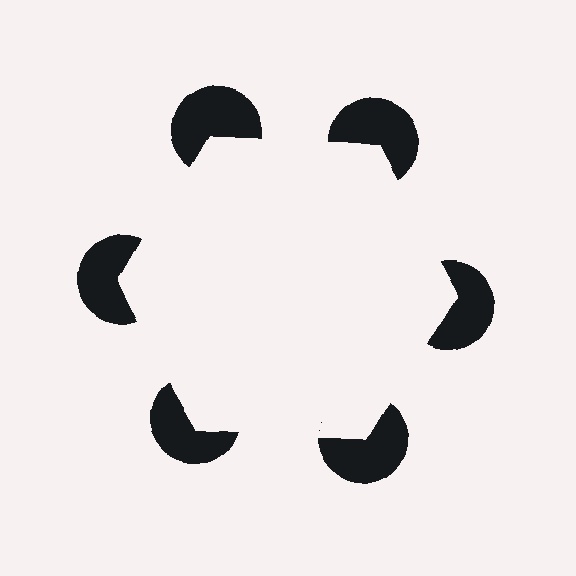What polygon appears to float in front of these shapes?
An illusory hexagon — its edges are inferred from the aligned wedge cuts in the pac-man discs, not physically drawn.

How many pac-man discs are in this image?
There are 6 — one at each vertex of the illusory hexagon.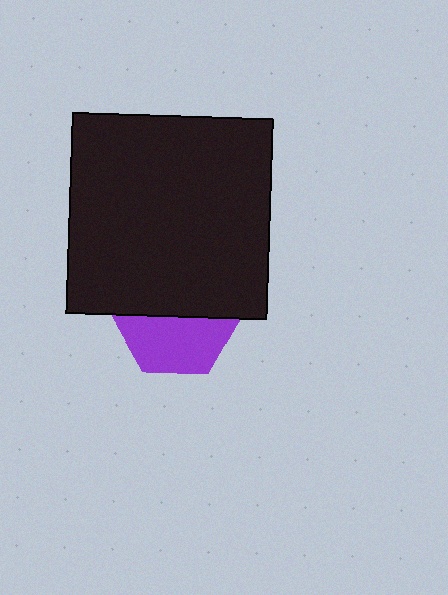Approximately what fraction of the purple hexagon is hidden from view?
Roughly 51% of the purple hexagon is hidden behind the black square.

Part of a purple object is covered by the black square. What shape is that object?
It is a hexagon.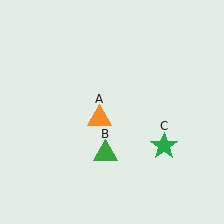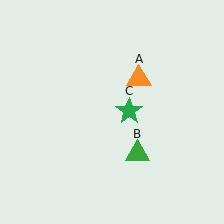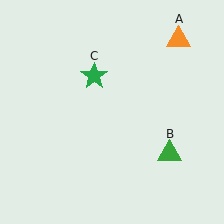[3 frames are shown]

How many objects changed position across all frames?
3 objects changed position: orange triangle (object A), green triangle (object B), green star (object C).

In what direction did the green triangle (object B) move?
The green triangle (object B) moved right.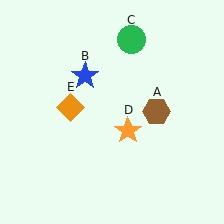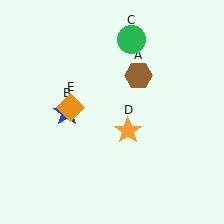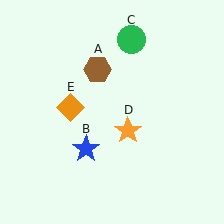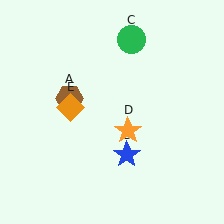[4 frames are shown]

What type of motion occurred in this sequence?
The brown hexagon (object A), blue star (object B) rotated counterclockwise around the center of the scene.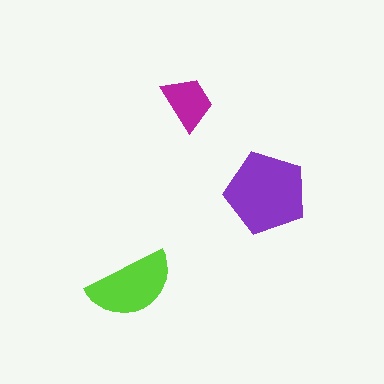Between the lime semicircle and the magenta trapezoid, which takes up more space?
The lime semicircle.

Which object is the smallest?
The magenta trapezoid.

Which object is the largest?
The purple pentagon.